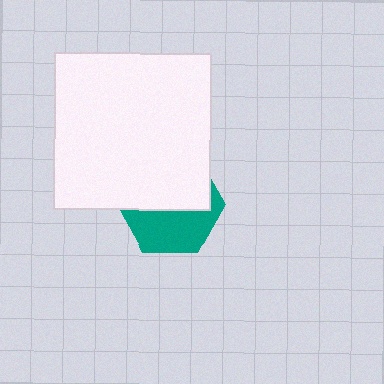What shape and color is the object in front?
The object in front is a white square.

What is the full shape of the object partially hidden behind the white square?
The partially hidden object is a teal hexagon.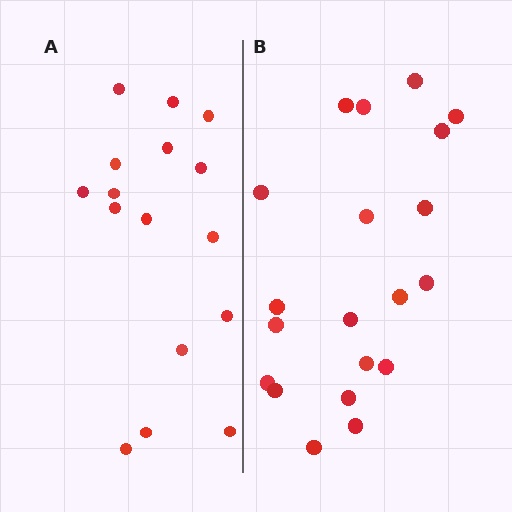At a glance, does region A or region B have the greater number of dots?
Region B (the right region) has more dots.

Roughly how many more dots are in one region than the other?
Region B has about 4 more dots than region A.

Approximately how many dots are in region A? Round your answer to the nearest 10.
About 20 dots. (The exact count is 16, which rounds to 20.)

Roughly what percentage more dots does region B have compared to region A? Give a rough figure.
About 25% more.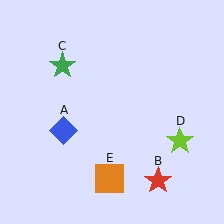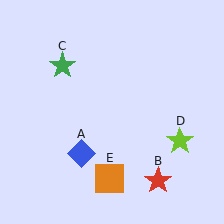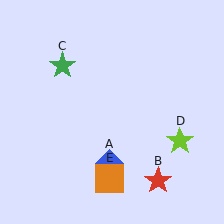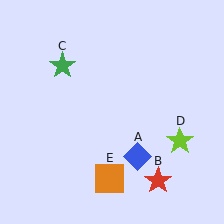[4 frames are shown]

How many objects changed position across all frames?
1 object changed position: blue diamond (object A).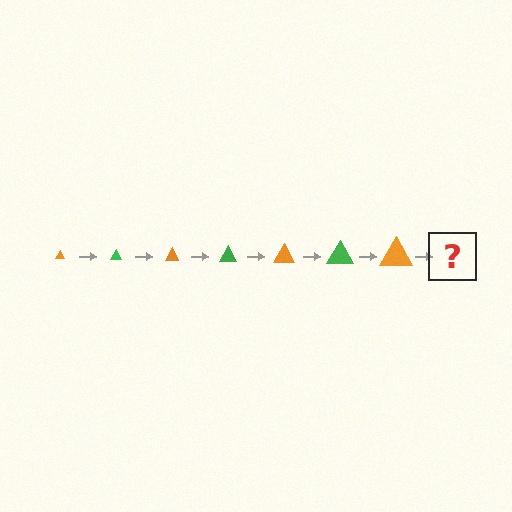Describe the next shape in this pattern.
It should be a green triangle, larger than the previous one.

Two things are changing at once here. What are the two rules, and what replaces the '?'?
The two rules are that the triangle grows larger each step and the color cycles through orange and green. The '?' should be a green triangle, larger than the previous one.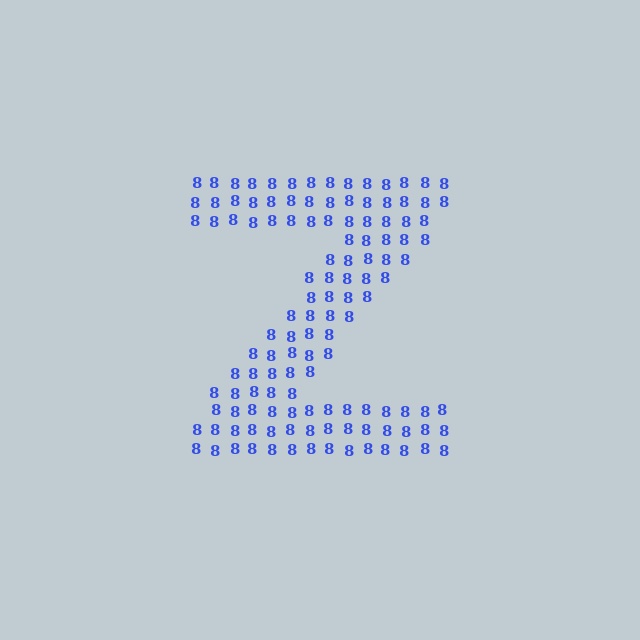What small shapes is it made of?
It is made of small digit 8's.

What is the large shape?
The large shape is the letter Z.